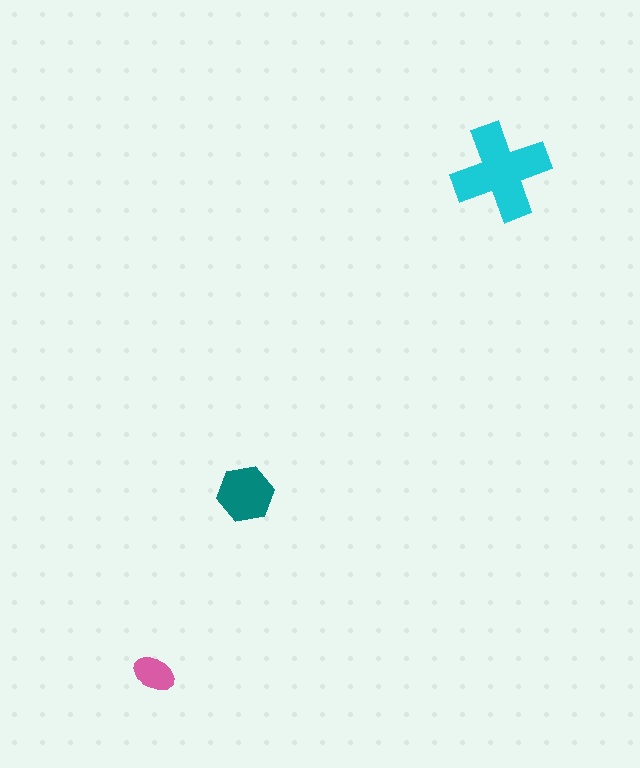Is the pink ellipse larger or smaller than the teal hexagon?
Smaller.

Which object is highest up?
The cyan cross is topmost.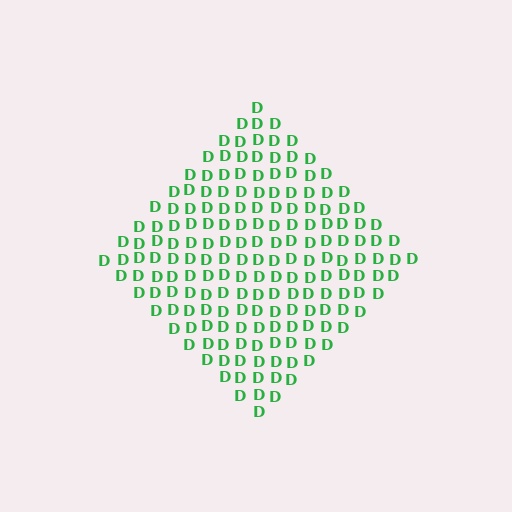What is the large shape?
The large shape is a diamond.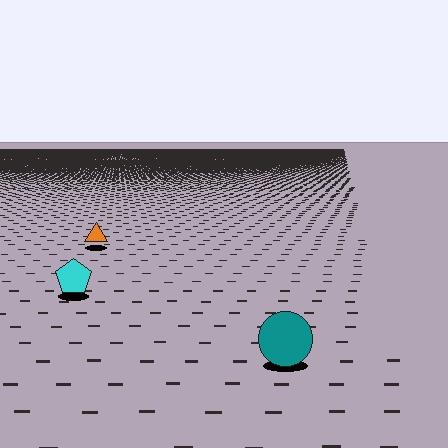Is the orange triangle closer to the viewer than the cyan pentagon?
No. The cyan pentagon is closer — you can tell from the texture gradient: the ground texture is coarser near it.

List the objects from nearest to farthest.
From nearest to farthest: the teal circle, the cyan pentagon, the orange triangle.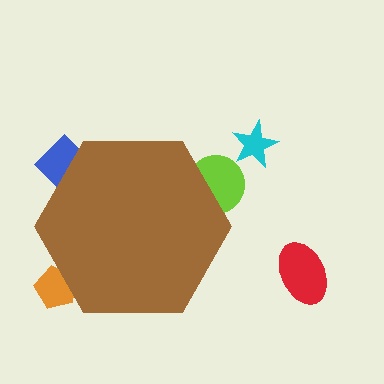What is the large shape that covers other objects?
A brown hexagon.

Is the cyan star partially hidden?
No, the cyan star is fully visible.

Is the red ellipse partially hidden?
No, the red ellipse is fully visible.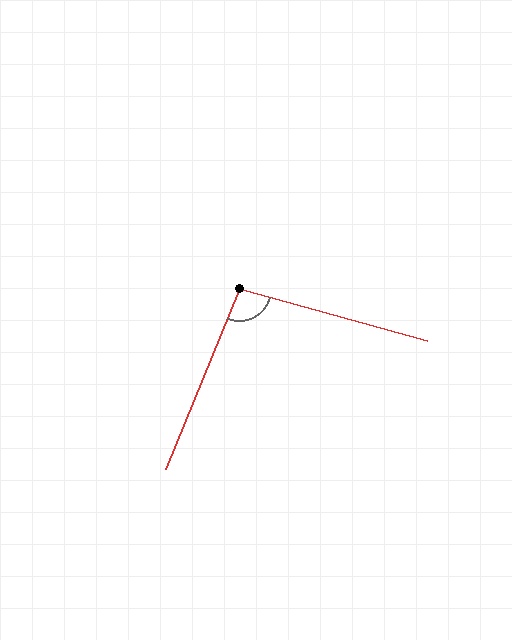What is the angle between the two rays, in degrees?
Approximately 97 degrees.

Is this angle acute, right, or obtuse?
It is obtuse.